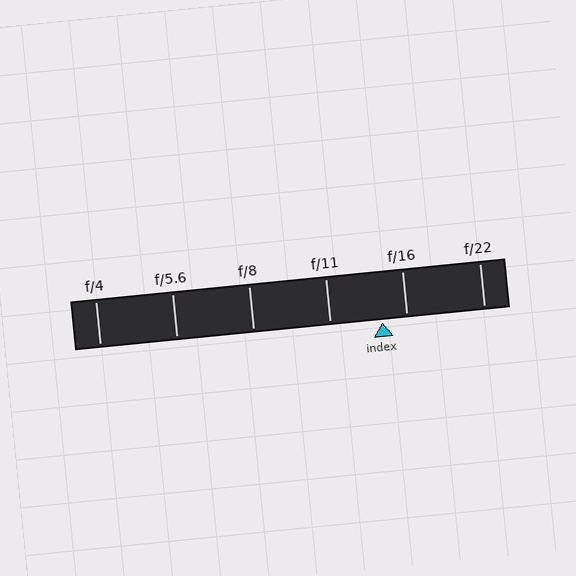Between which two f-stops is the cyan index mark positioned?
The index mark is between f/11 and f/16.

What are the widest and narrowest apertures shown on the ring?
The widest aperture shown is f/4 and the narrowest is f/22.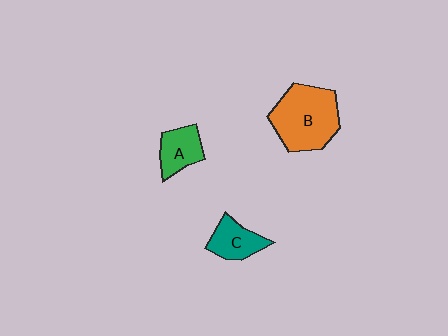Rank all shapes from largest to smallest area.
From largest to smallest: B (orange), C (teal), A (green).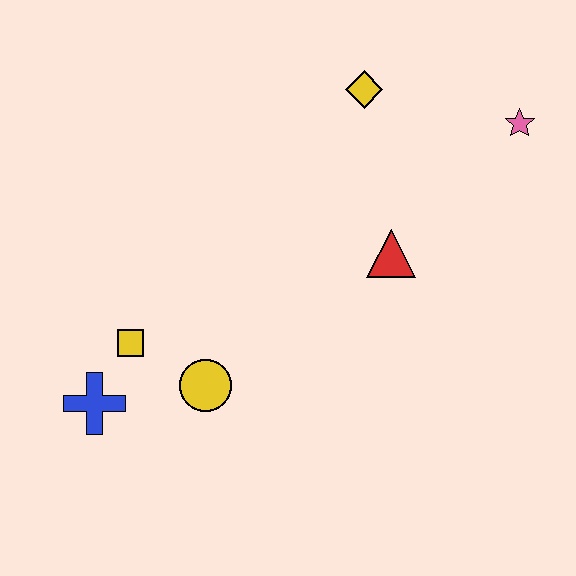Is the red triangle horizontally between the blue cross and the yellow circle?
No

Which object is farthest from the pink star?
The blue cross is farthest from the pink star.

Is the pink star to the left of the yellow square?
No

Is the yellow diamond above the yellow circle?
Yes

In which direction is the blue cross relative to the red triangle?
The blue cross is to the left of the red triangle.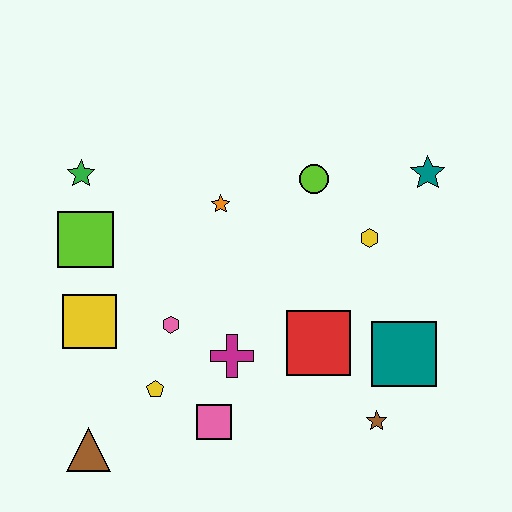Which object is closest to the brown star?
The teal square is closest to the brown star.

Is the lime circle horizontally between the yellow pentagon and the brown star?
Yes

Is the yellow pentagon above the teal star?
No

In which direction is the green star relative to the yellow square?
The green star is above the yellow square.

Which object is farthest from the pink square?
The teal star is farthest from the pink square.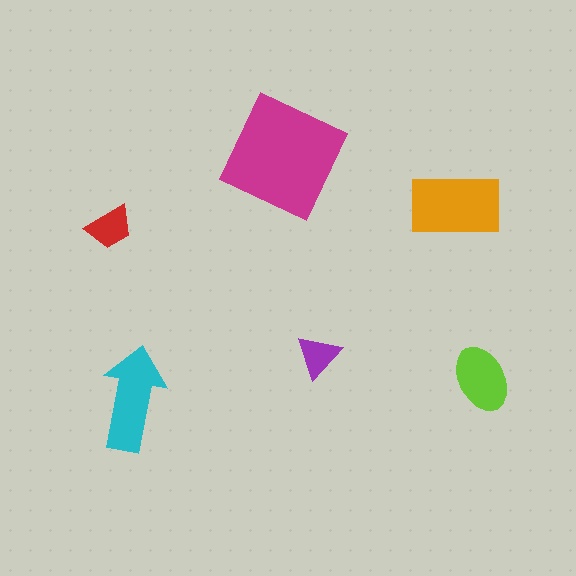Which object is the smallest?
The purple triangle.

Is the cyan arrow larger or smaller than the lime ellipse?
Larger.